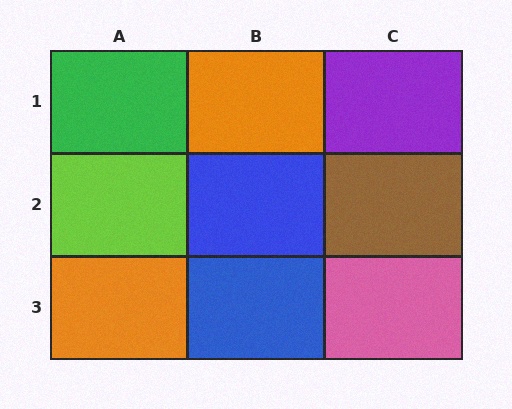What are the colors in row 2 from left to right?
Lime, blue, brown.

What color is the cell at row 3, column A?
Orange.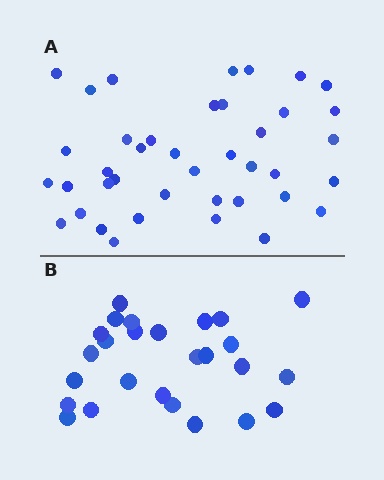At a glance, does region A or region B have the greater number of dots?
Region A (the top region) has more dots.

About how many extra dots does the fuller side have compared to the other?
Region A has approximately 15 more dots than region B.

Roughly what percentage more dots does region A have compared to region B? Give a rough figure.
About 55% more.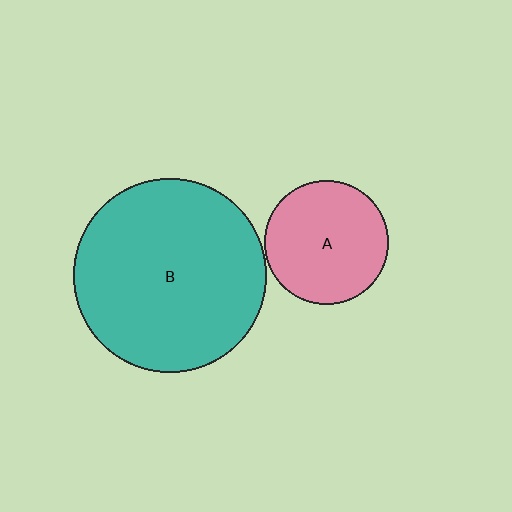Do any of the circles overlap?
No, none of the circles overlap.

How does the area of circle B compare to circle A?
Approximately 2.4 times.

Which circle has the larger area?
Circle B (teal).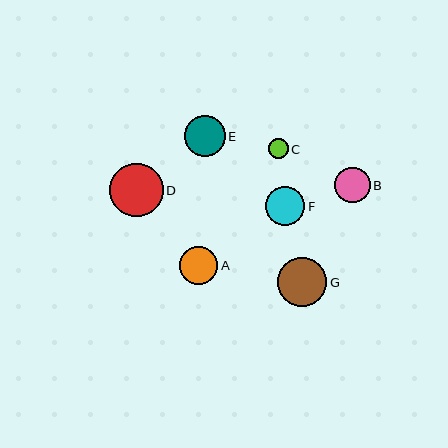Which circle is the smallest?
Circle C is the smallest with a size of approximately 20 pixels.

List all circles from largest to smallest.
From largest to smallest: D, G, E, F, A, B, C.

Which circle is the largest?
Circle D is the largest with a size of approximately 53 pixels.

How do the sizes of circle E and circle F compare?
Circle E and circle F are approximately the same size.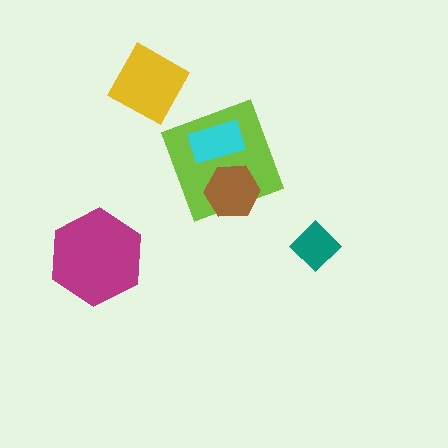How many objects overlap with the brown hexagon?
1 object overlaps with the brown hexagon.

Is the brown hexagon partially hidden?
No, no other shape covers it.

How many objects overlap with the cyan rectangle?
1 object overlaps with the cyan rectangle.